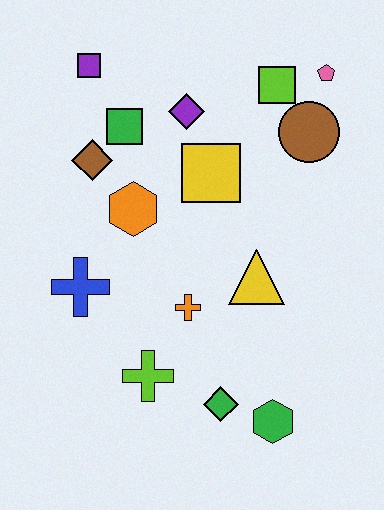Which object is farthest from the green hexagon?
The purple square is farthest from the green hexagon.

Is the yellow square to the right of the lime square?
No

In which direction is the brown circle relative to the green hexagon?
The brown circle is above the green hexagon.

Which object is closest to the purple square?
The green square is closest to the purple square.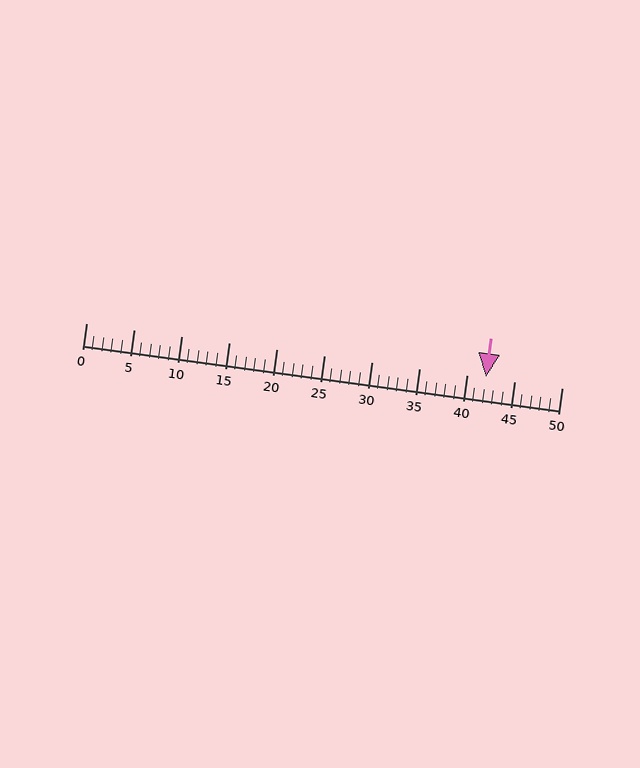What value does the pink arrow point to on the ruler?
The pink arrow points to approximately 42.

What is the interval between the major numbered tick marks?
The major tick marks are spaced 5 units apart.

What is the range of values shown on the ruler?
The ruler shows values from 0 to 50.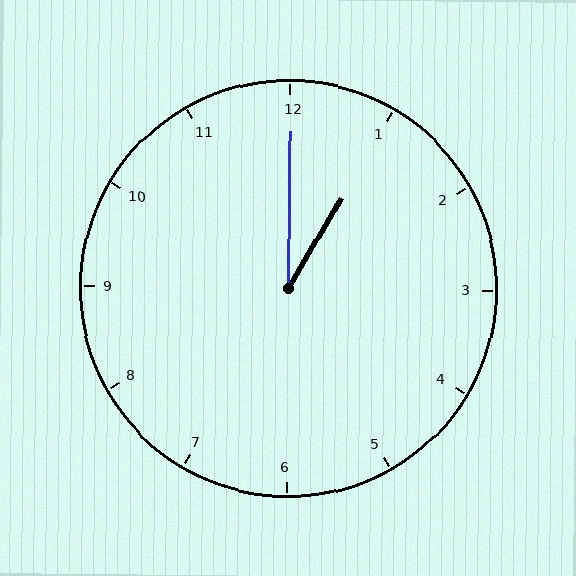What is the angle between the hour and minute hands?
Approximately 30 degrees.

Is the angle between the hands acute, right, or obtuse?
It is acute.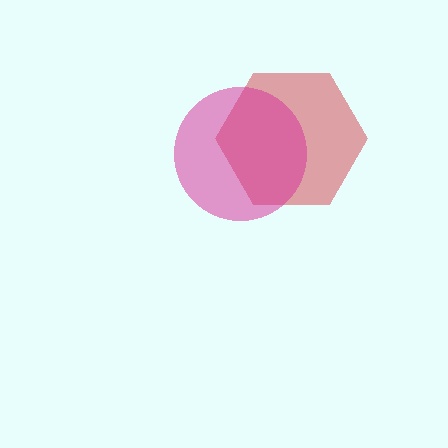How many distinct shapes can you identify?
There are 2 distinct shapes: a red hexagon, a magenta circle.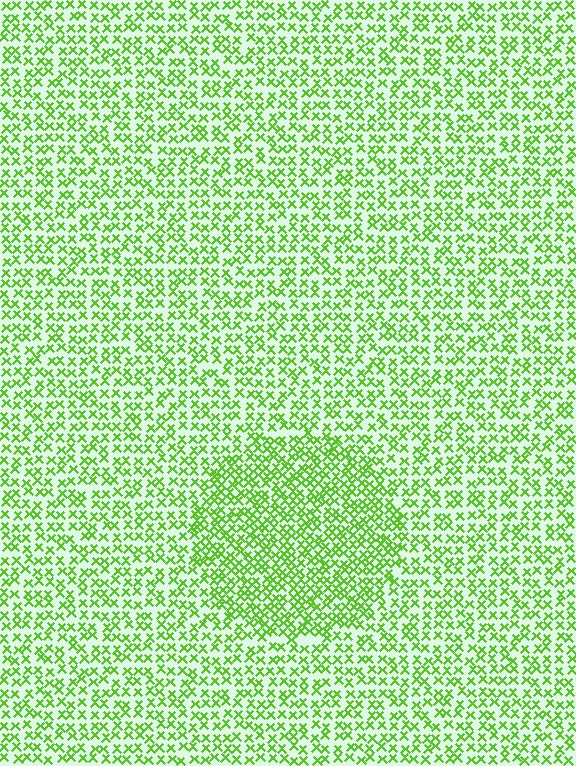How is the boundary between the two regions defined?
The boundary is defined by a change in element density (approximately 1.6x ratio). All elements are the same color, size, and shape.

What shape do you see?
I see a circle.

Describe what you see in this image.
The image contains small lime elements arranged at two different densities. A circle-shaped region is visible where the elements are more densely packed than the surrounding area.